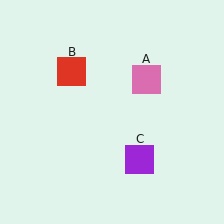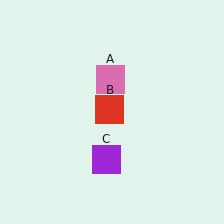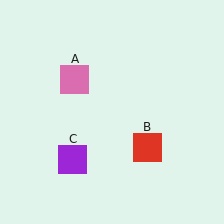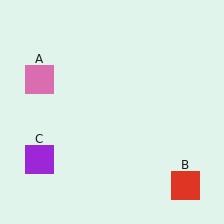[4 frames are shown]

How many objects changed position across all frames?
3 objects changed position: pink square (object A), red square (object B), purple square (object C).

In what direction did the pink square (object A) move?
The pink square (object A) moved left.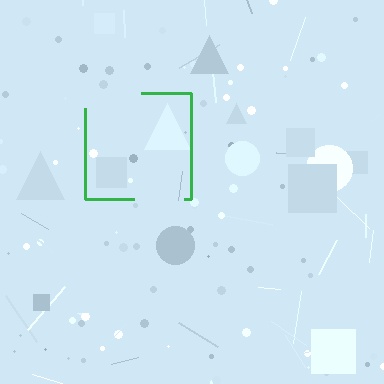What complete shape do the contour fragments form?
The contour fragments form a square.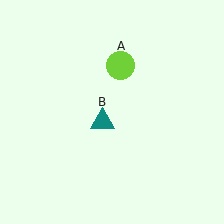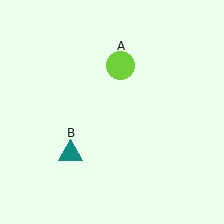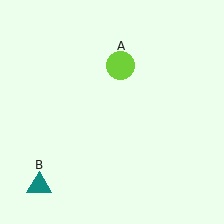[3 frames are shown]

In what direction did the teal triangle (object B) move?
The teal triangle (object B) moved down and to the left.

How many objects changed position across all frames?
1 object changed position: teal triangle (object B).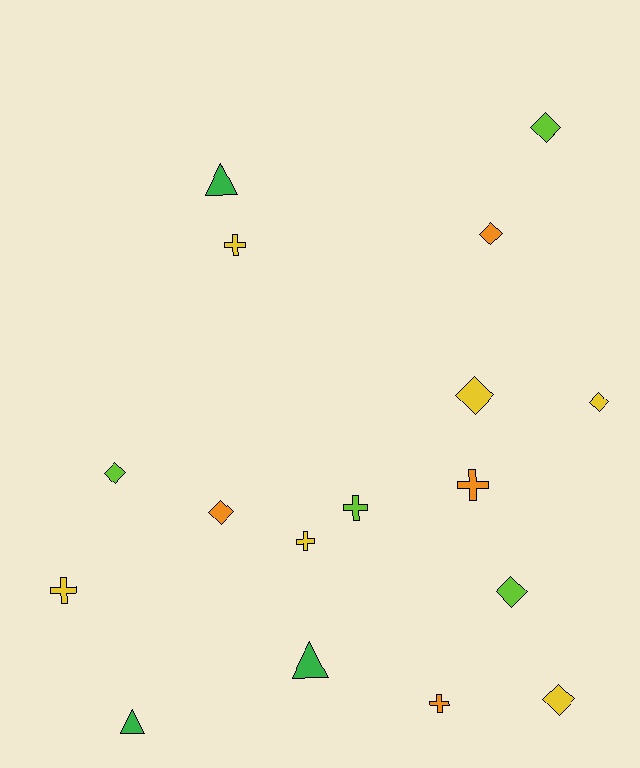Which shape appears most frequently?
Diamond, with 8 objects.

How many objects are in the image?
There are 17 objects.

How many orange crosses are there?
There are 2 orange crosses.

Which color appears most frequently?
Yellow, with 6 objects.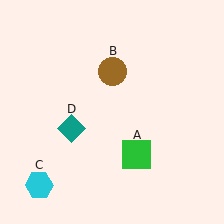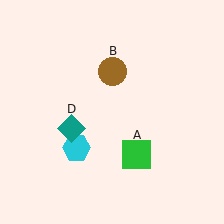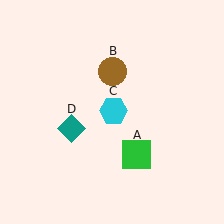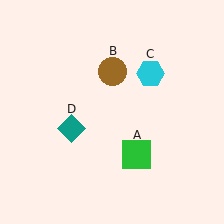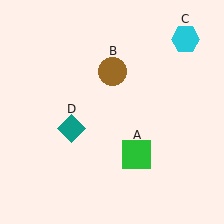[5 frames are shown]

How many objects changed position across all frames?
1 object changed position: cyan hexagon (object C).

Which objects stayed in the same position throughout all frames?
Green square (object A) and brown circle (object B) and teal diamond (object D) remained stationary.